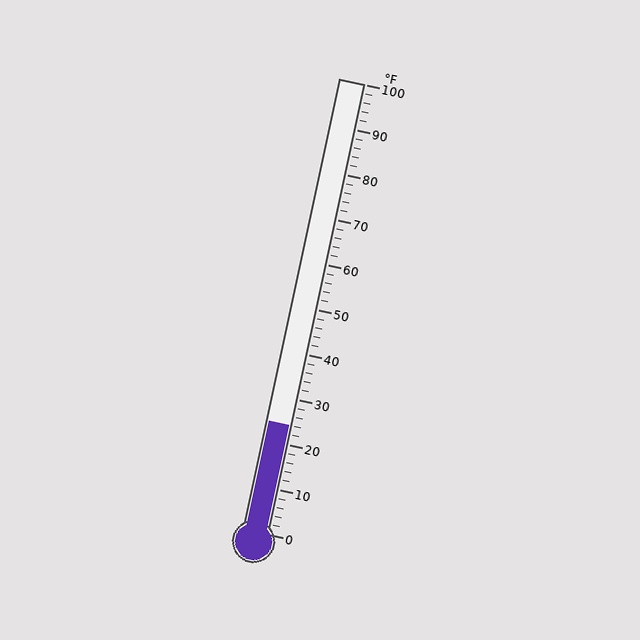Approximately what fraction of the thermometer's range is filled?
The thermometer is filled to approximately 25% of its range.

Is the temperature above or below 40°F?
The temperature is below 40°F.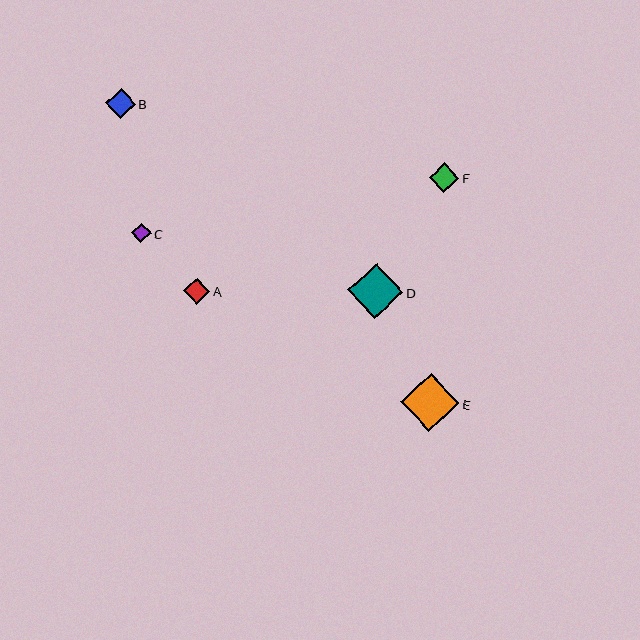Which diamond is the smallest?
Diamond C is the smallest with a size of approximately 19 pixels.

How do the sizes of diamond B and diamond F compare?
Diamond B and diamond F are approximately the same size.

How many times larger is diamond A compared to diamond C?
Diamond A is approximately 1.4 times the size of diamond C.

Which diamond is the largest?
Diamond E is the largest with a size of approximately 58 pixels.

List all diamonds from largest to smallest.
From largest to smallest: E, D, B, F, A, C.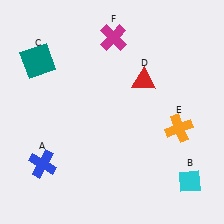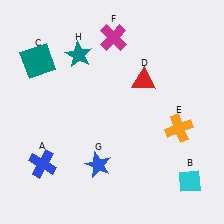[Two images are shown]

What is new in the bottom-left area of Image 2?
A blue star (G) was added in the bottom-left area of Image 2.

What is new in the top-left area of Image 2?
A teal star (H) was added in the top-left area of Image 2.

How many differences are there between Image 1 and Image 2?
There are 2 differences between the two images.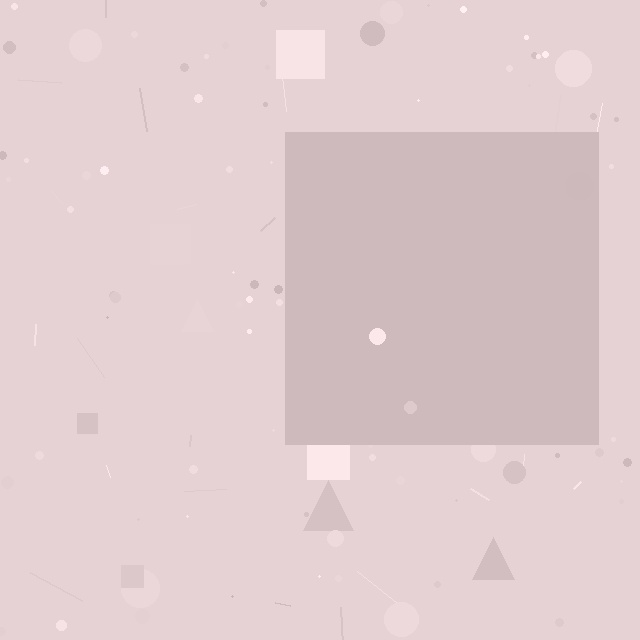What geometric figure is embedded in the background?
A square is embedded in the background.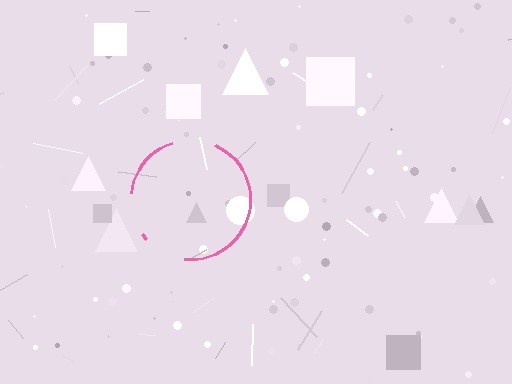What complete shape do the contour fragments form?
The contour fragments form a circle.